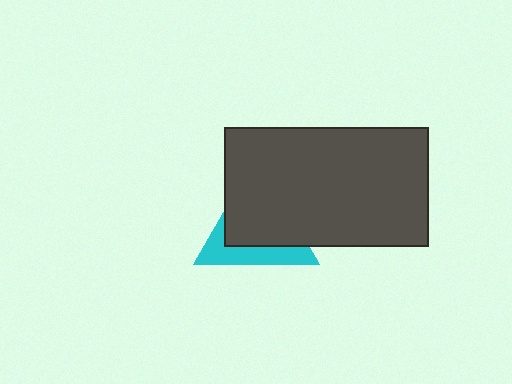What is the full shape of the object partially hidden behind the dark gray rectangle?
The partially hidden object is a cyan triangle.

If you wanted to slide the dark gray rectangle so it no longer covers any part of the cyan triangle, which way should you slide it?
Slide it toward the upper-right — that is the most direct way to separate the two shapes.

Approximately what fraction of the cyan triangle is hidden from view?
Roughly 65% of the cyan triangle is hidden behind the dark gray rectangle.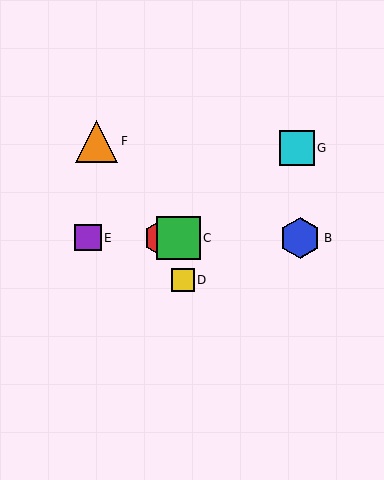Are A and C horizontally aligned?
Yes, both are at y≈238.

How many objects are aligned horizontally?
4 objects (A, B, C, E) are aligned horizontally.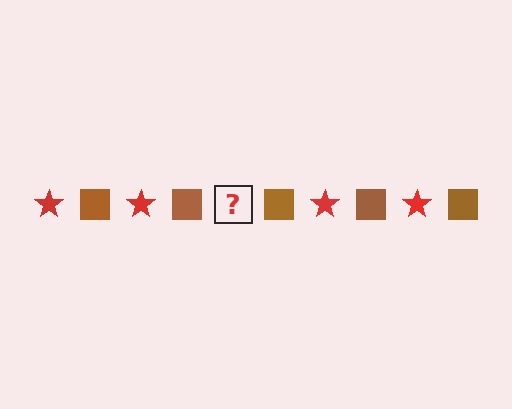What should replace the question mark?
The question mark should be replaced with a red star.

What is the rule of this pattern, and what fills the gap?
The rule is that the pattern alternates between red star and brown square. The gap should be filled with a red star.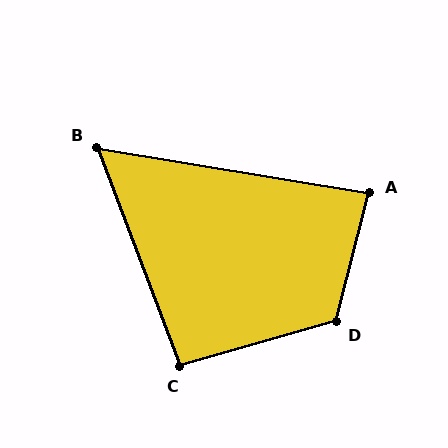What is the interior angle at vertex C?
Approximately 95 degrees (approximately right).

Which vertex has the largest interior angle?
D, at approximately 120 degrees.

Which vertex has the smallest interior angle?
B, at approximately 60 degrees.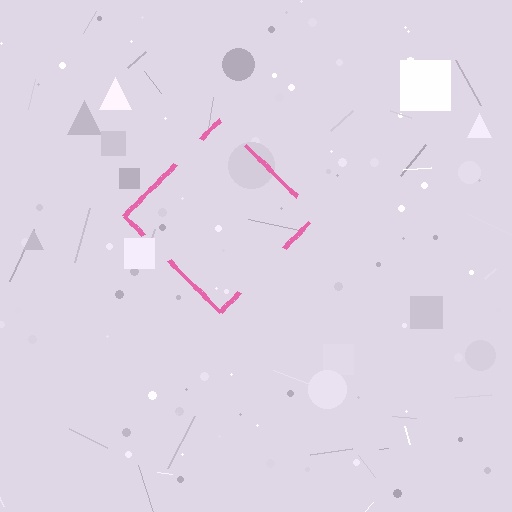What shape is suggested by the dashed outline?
The dashed outline suggests a diamond.